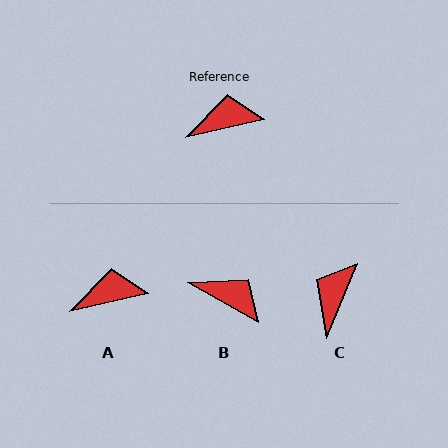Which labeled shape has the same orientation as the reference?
A.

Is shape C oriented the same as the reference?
No, it is off by about 54 degrees.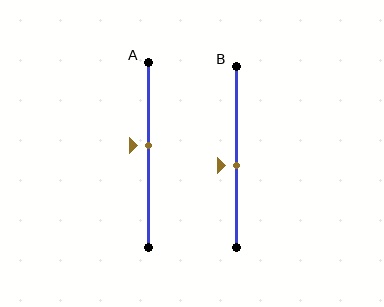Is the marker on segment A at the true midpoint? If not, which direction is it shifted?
No, the marker on segment A is shifted upward by about 5% of the segment length.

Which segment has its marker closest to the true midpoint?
Segment A has its marker closest to the true midpoint.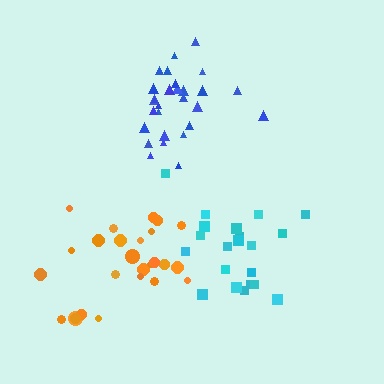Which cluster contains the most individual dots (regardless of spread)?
Blue (28).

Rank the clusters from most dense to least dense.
blue, orange, cyan.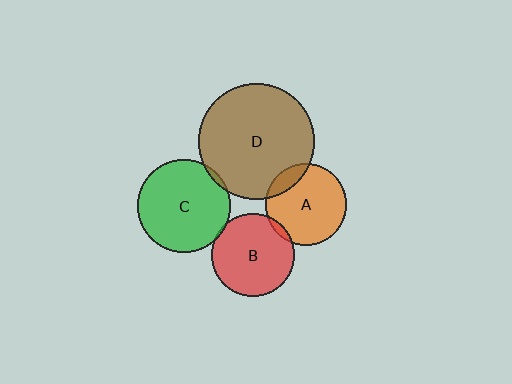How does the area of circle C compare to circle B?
Approximately 1.3 times.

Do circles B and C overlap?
Yes.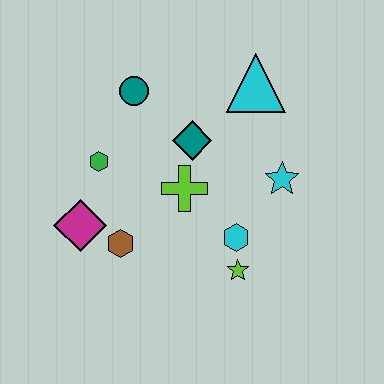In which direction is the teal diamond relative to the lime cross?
The teal diamond is above the lime cross.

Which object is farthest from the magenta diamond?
The cyan triangle is farthest from the magenta diamond.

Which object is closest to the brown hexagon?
The magenta diamond is closest to the brown hexagon.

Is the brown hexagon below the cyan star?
Yes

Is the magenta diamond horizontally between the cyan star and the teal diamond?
No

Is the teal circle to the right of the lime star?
No